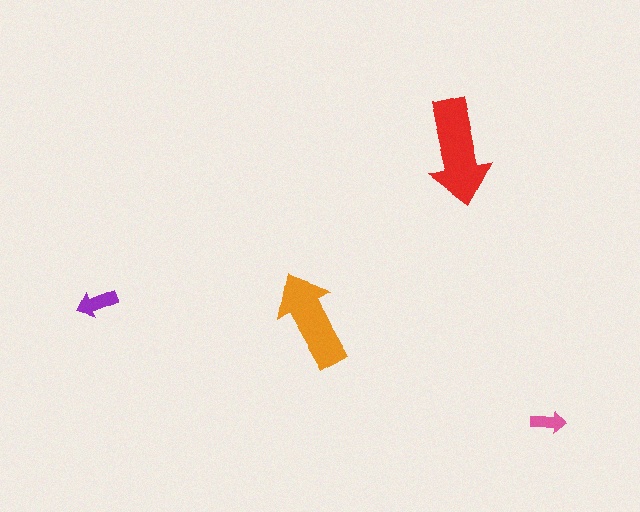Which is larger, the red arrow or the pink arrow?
The red one.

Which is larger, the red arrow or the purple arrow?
The red one.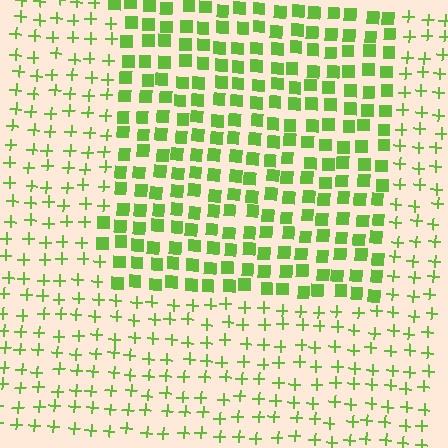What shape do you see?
I see a rectangle.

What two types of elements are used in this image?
The image uses squares inside the rectangle region and plus signs outside it.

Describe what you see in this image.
The image is filled with small lime elements arranged in a uniform grid. A rectangle-shaped region contains squares, while the surrounding area contains plus signs. The boundary is defined purely by the change in element shape.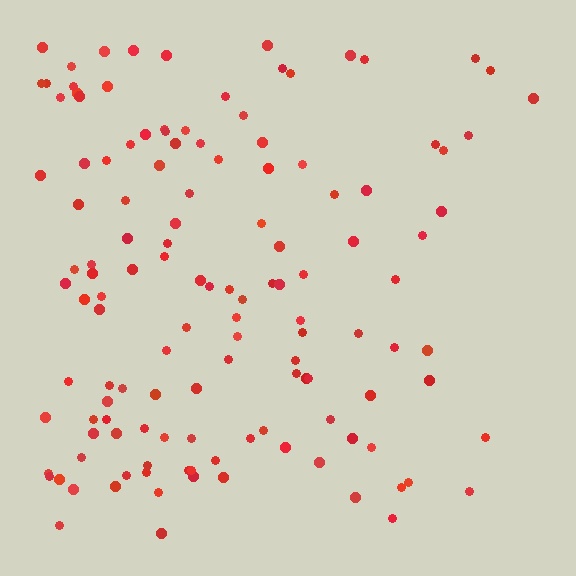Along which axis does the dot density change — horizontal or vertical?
Horizontal.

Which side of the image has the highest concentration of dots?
The left.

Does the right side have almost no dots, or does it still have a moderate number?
Still a moderate number, just noticeably fewer than the left.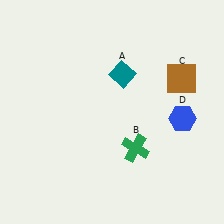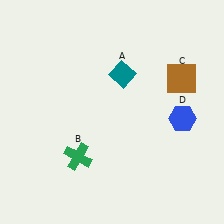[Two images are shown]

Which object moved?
The green cross (B) moved left.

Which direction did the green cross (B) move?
The green cross (B) moved left.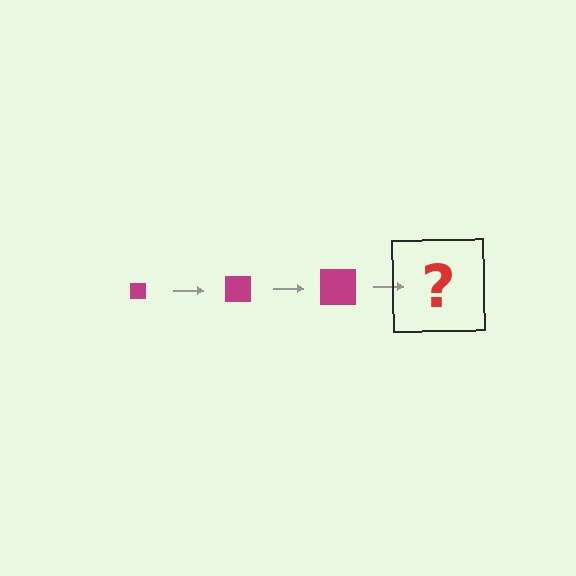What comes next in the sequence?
The next element should be a magenta square, larger than the previous one.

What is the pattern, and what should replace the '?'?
The pattern is that the square gets progressively larger each step. The '?' should be a magenta square, larger than the previous one.